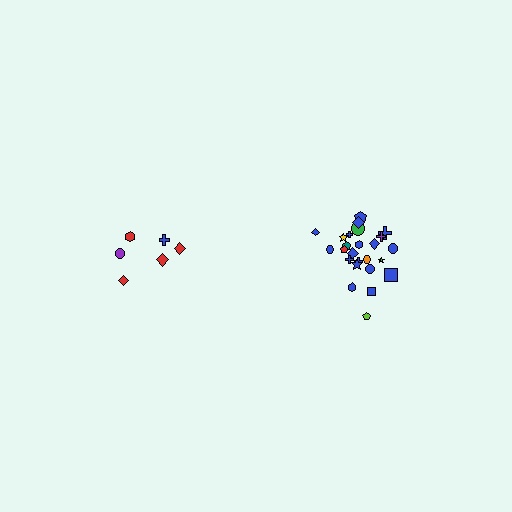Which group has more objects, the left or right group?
The right group.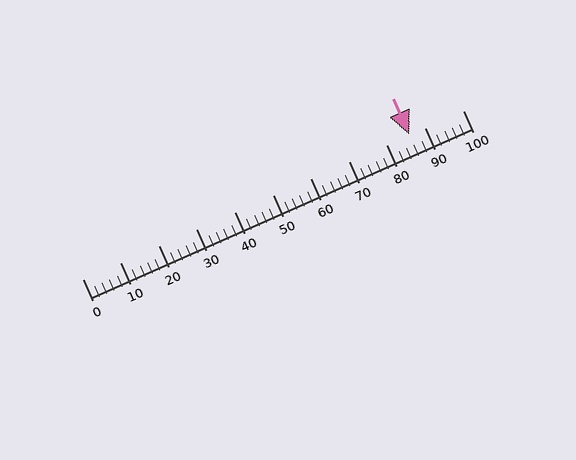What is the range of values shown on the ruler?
The ruler shows values from 0 to 100.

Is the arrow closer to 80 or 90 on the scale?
The arrow is closer to 90.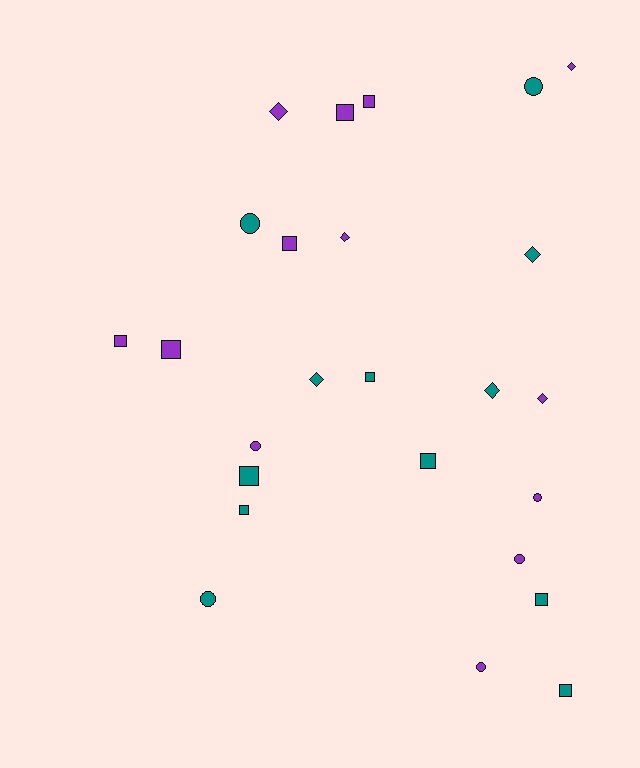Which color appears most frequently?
Purple, with 13 objects.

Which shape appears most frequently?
Square, with 11 objects.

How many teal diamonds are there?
There are 3 teal diamonds.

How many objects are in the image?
There are 25 objects.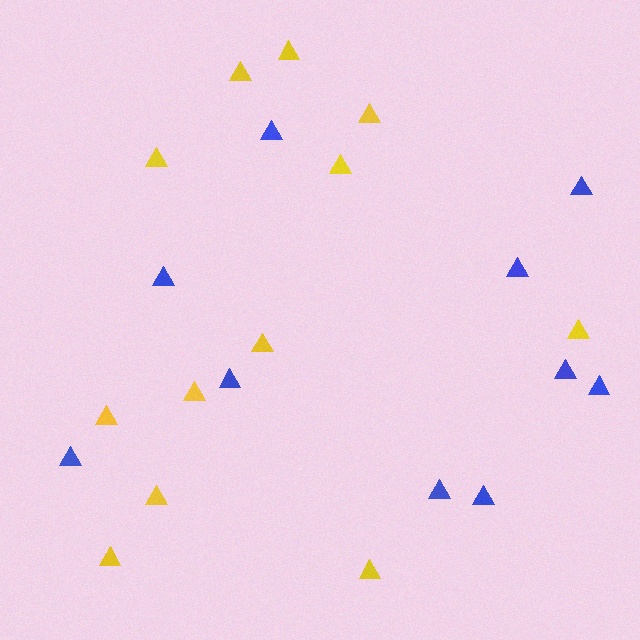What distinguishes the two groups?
There are 2 groups: one group of blue triangles (10) and one group of yellow triangles (12).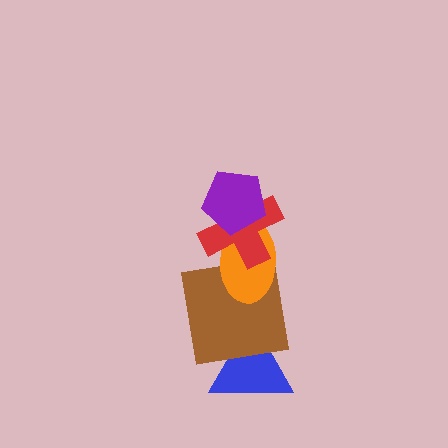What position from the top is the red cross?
The red cross is 2nd from the top.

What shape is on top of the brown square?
The orange ellipse is on top of the brown square.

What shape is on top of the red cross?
The purple pentagon is on top of the red cross.